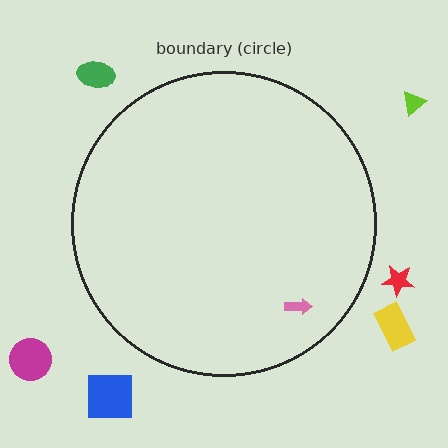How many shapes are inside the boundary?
1 inside, 6 outside.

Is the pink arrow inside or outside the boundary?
Inside.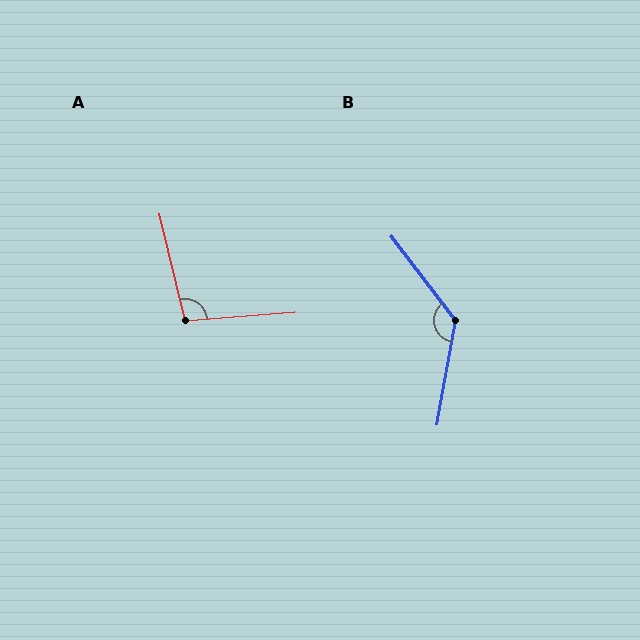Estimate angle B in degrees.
Approximately 132 degrees.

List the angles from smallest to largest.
A (99°), B (132°).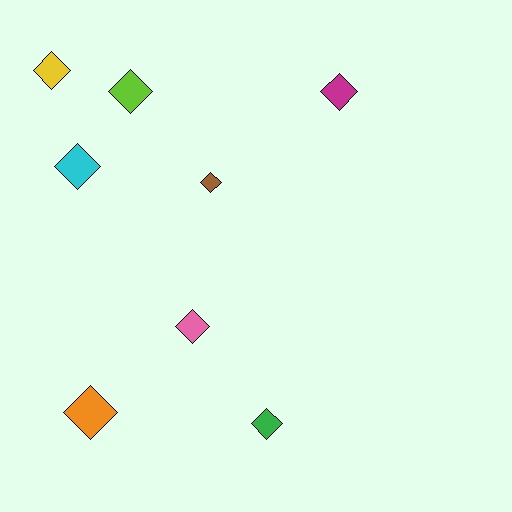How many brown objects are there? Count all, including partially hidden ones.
There is 1 brown object.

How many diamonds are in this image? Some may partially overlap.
There are 8 diamonds.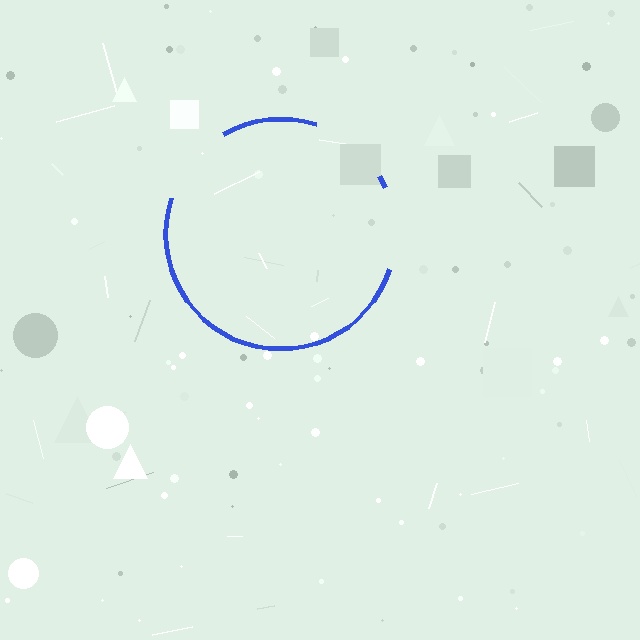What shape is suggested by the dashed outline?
The dashed outline suggests a circle.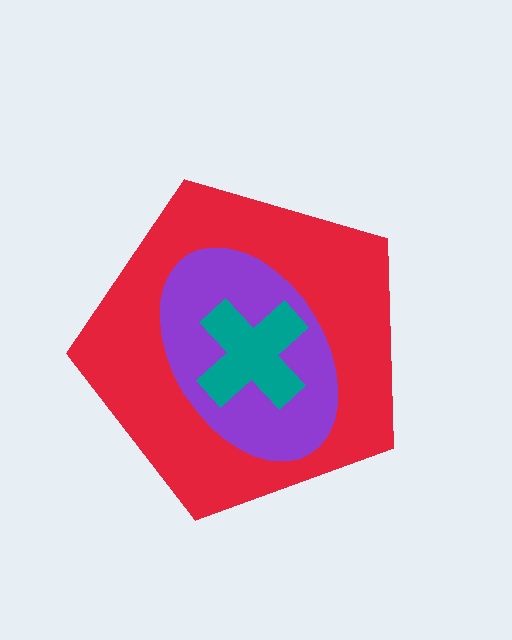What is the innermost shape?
The teal cross.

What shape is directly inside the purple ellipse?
The teal cross.